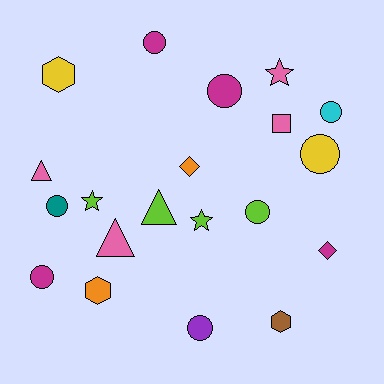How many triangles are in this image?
There are 3 triangles.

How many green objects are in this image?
There are no green objects.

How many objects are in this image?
There are 20 objects.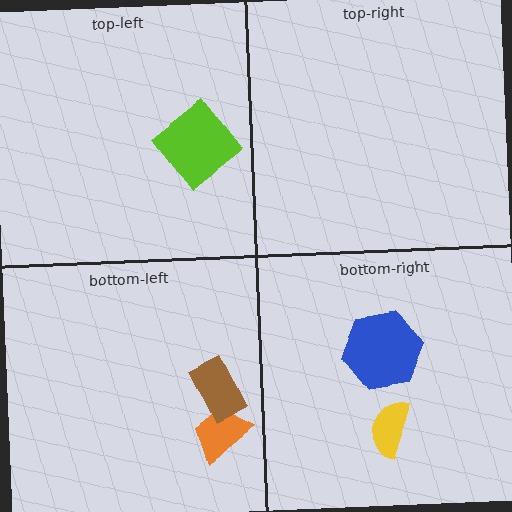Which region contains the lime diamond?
The top-left region.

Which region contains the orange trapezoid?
The bottom-left region.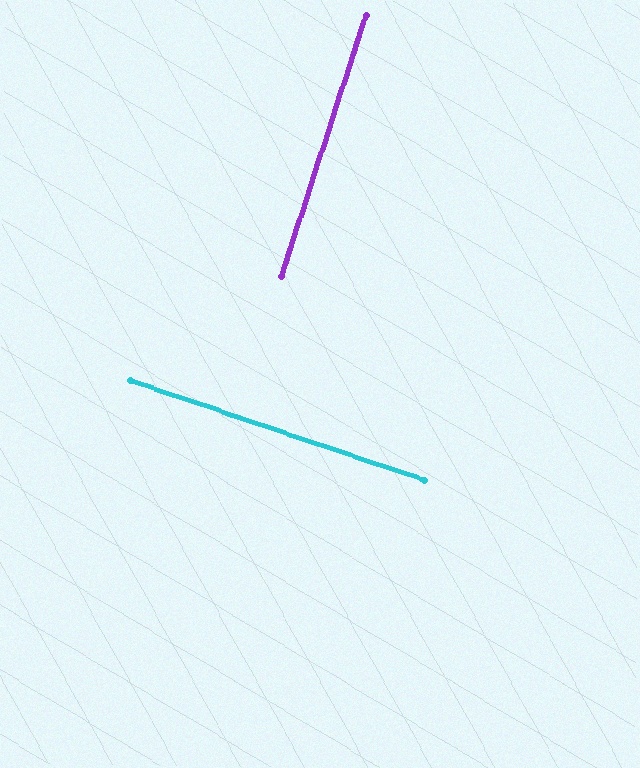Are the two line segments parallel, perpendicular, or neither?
Perpendicular — they meet at approximately 89°.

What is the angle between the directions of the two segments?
Approximately 89 degrees.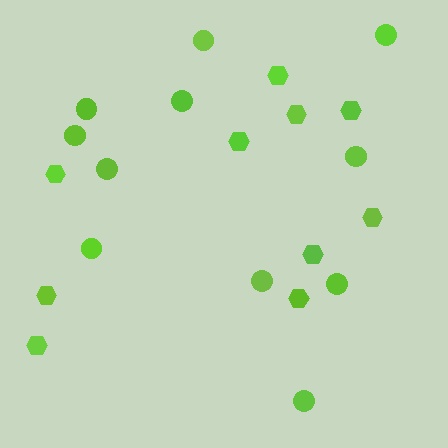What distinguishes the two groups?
There are 2 groups: one group of circles (11) and one group of hexagons (10).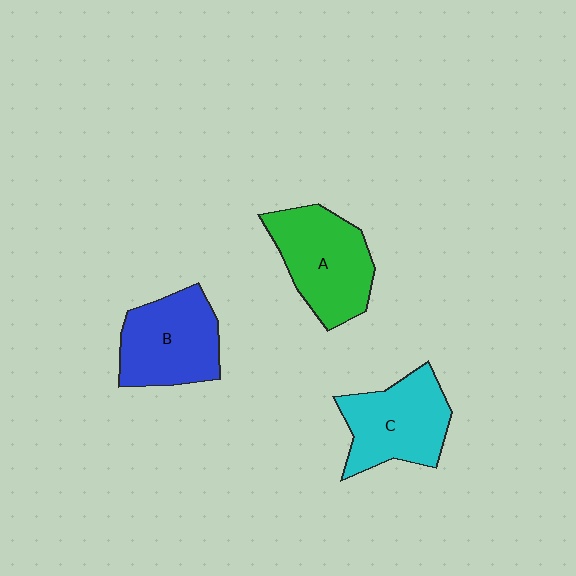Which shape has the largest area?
Shape A (green).